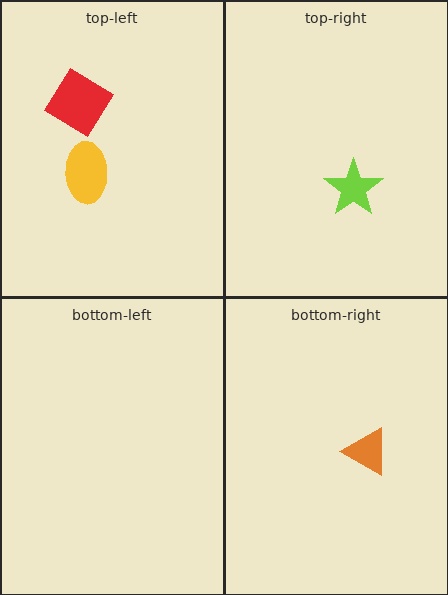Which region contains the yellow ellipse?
The top-left region.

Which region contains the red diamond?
The top-left region.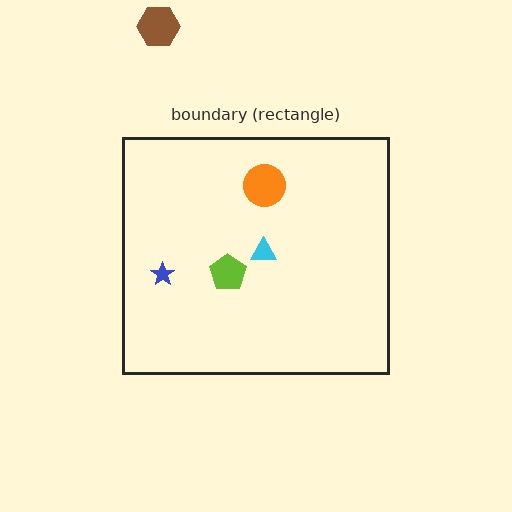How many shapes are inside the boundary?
4 inside, 1 outside.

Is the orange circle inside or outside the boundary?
Inside.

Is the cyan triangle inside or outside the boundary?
Inside.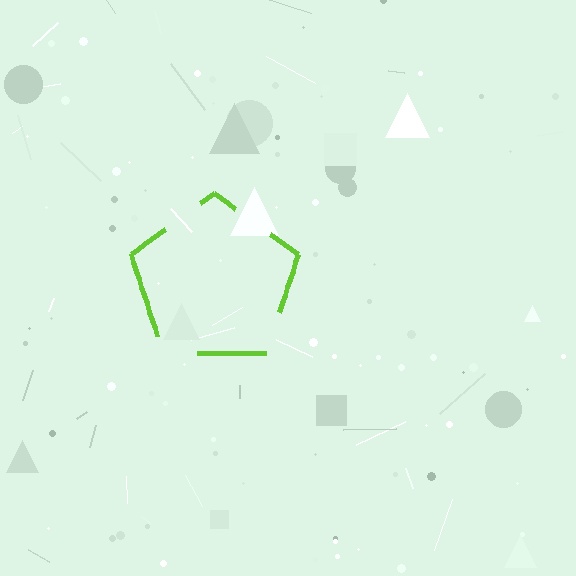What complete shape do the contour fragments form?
The contour fragments form a pentagon.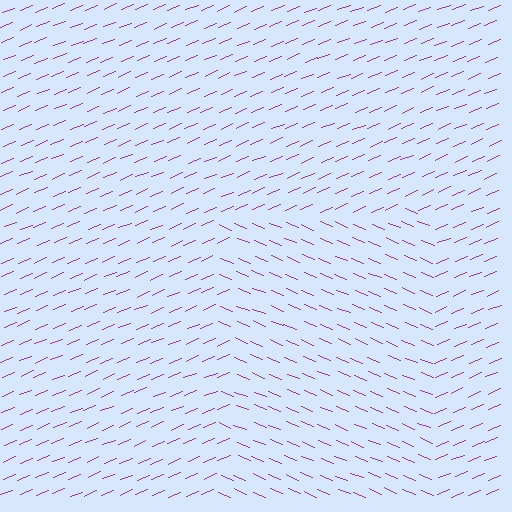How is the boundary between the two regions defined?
The boundary is defined purely by a change in line orientation (approximately 45 degrees difference). All lines are the same color and thickness.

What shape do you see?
I see a rectangle.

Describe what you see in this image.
The image is filled with small purple line segments. A rectangle region in the image has lines oriented differently from the surrounding lines, creating a visible texture boundary.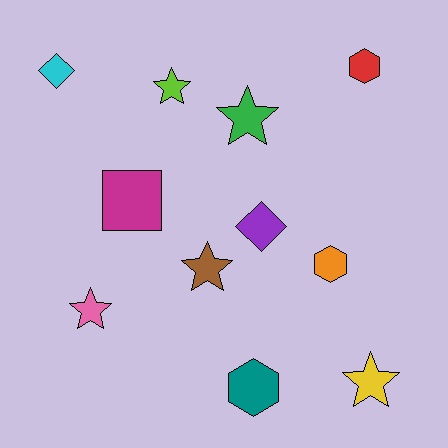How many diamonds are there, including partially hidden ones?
There are 2 diamonds.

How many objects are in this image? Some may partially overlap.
There are 11 objects.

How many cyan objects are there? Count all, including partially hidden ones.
There is 1 cyan object.